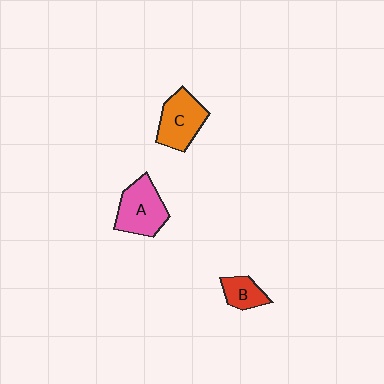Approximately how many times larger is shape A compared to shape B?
Approximately 1.9 times.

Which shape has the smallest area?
Shape B (red).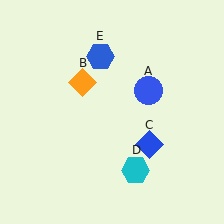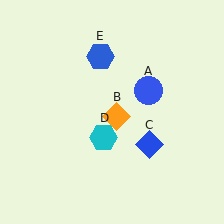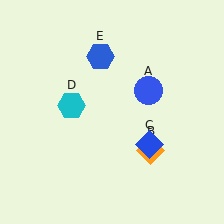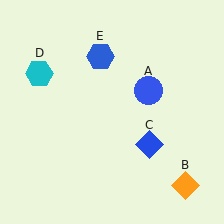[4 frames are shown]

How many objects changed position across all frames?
2 objects changed position: orange diamond (object B), cyan hexagon (object D).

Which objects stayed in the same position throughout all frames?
Blue circle (object A) and blue diamond (object C) and blue hexagon (object E) remained stationary.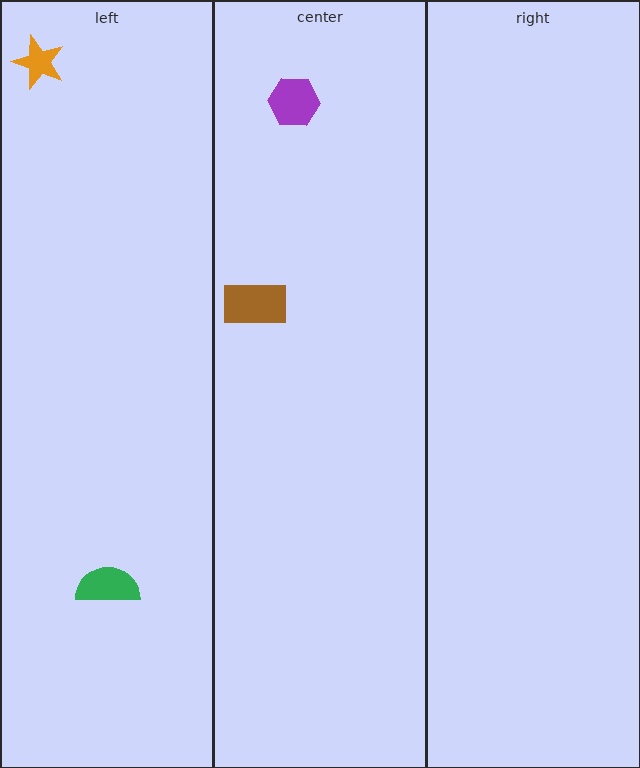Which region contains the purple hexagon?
The center region.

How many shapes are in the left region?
2.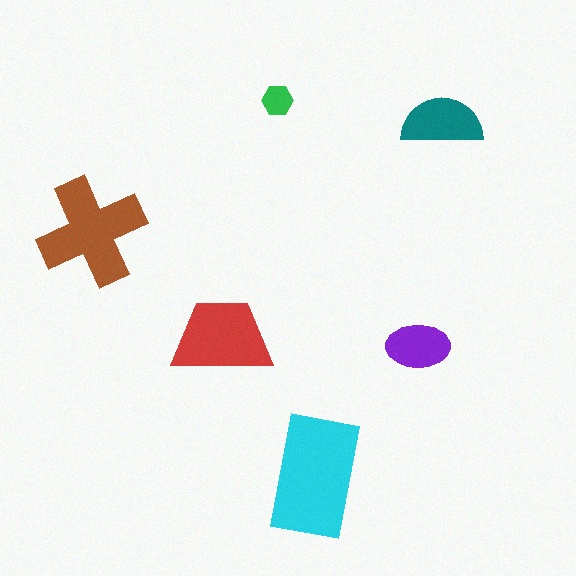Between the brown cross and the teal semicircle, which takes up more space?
The brown cross.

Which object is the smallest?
The green hexagon.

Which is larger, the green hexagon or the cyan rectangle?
The cyan rectangle.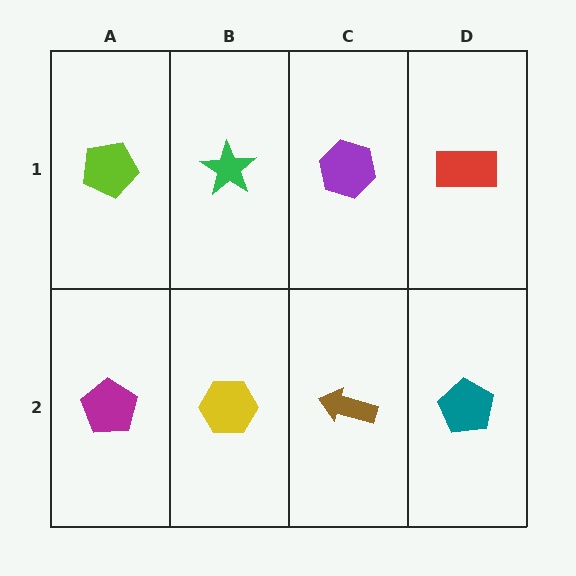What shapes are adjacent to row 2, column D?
A red rectangle (row 1, column D), a brown arrow (row 2, column C).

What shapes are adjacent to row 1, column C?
A brown arrow (row 2, column C), a green star (row 1, column B), a red rectangle (row 1, column D).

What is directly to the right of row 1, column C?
A red rectangle.